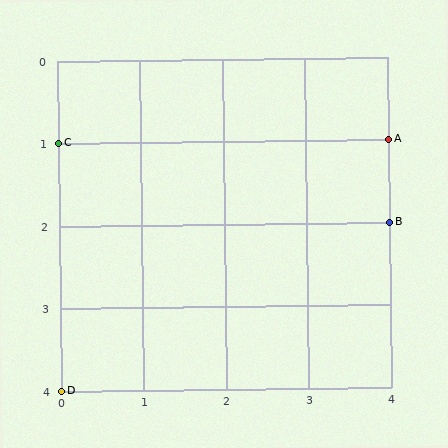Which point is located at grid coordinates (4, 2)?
Point B is at (4, 2).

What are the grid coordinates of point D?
Point D is at grid coordinates (0, 4).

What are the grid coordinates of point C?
Point C is at grid coordinates (0, 1).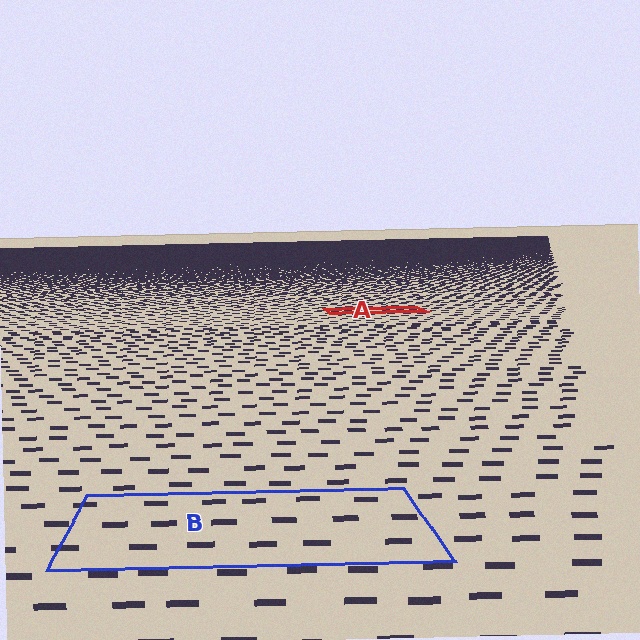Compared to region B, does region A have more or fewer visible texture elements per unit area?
Region A has more texture elements per unit area — they are packed more densely because it is farther away.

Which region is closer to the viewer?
Region B is closer. The texture elements there are larger and more spread out.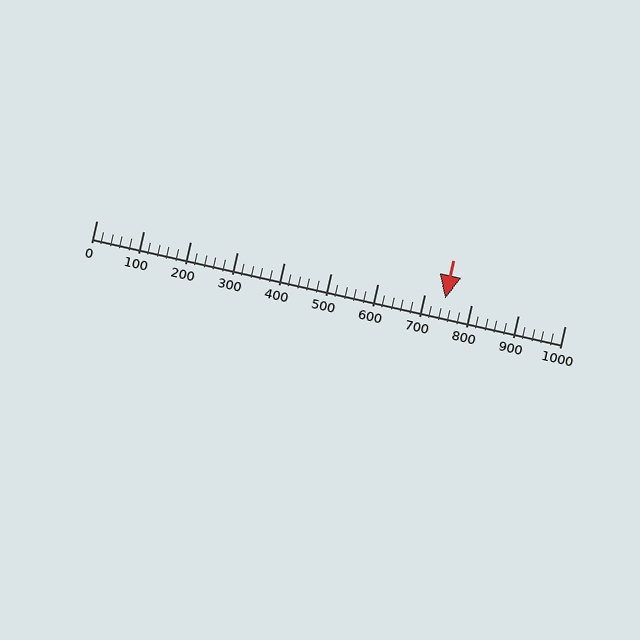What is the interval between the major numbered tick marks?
The major tick marks are spaced 100 units apart.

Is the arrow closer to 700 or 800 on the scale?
The arrow is closer to 700.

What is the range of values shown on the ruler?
The ruler shows values from 0 to 1000.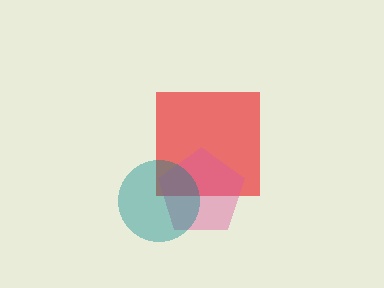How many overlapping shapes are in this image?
There are 3 overlapping shapes in the image.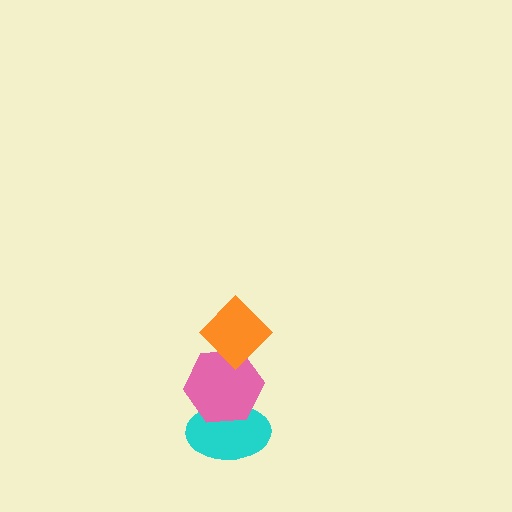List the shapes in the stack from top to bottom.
From top to bottom: the orange diamond, the pink hexagon, the cyan ellipse.